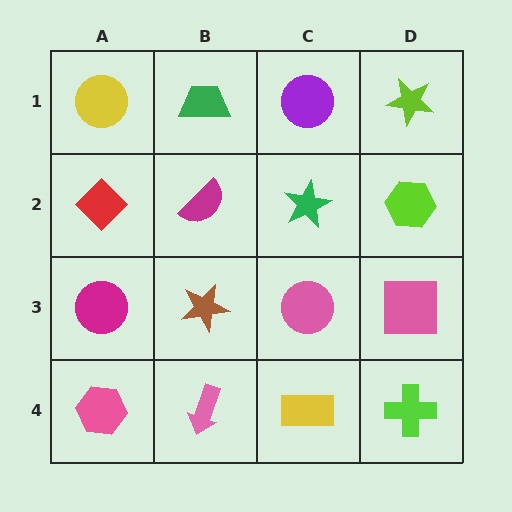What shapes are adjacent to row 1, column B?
A magenta semicircle (row 2, column B), a yellow circle (row 1, column A), a purple circle (row 1, column C).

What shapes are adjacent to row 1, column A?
A red diamond (row 2, column A), a green trapezoid (row 1, column B).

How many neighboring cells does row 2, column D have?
3.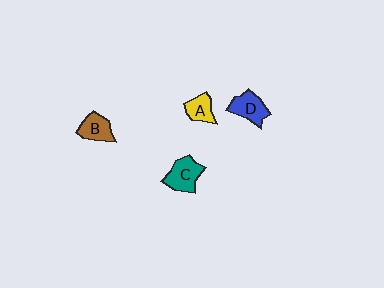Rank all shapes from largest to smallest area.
From largest to smallest: C (teal), D (blue), B (brown), A (yellow).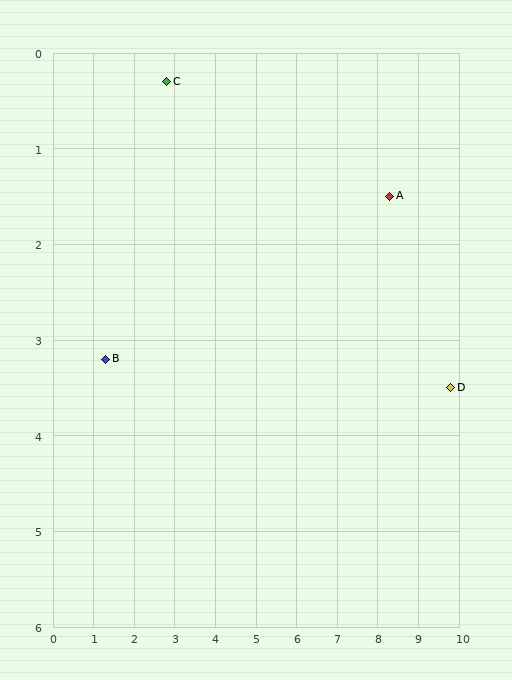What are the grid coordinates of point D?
Point D is at approximately (9.8, 3.5).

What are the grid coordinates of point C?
Point C is at approximately (2.8, 0.3).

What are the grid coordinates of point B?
Point B is at approximately (1.3, 3.2).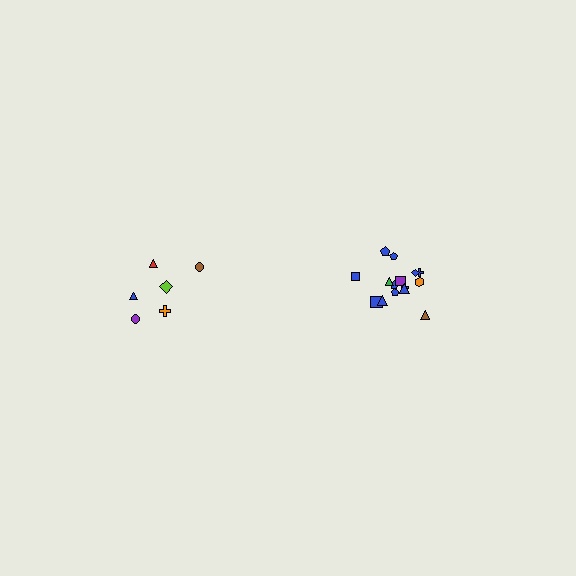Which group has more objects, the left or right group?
The right group.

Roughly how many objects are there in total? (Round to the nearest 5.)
Roughly 20 objects in total.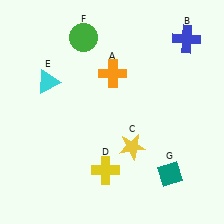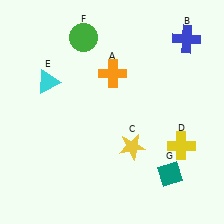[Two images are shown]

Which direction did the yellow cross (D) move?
The yellow cross (D) moved right.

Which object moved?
The yellow cross (D) moved right.